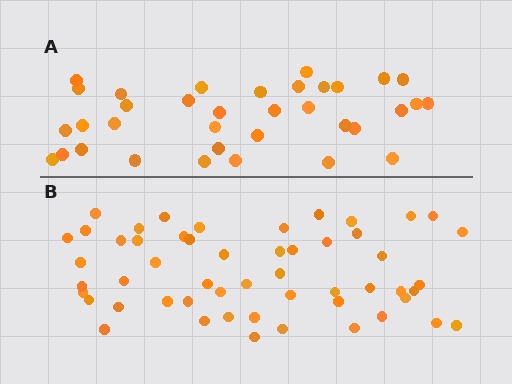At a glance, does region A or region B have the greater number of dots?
Region B (the bottom region) has more dots.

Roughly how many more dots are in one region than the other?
Region B has approximately 20 more dots than region A.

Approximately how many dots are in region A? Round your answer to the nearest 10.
About 40 dots. (The exact count is 35, which rounds to 40.)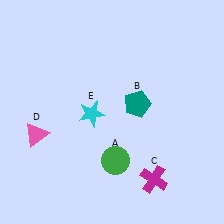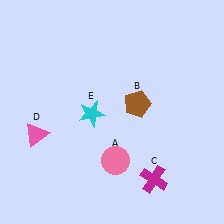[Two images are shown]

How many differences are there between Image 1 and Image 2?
There are 2 differences between the two images.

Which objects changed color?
A changed from green to pink. B changed from teal to brown.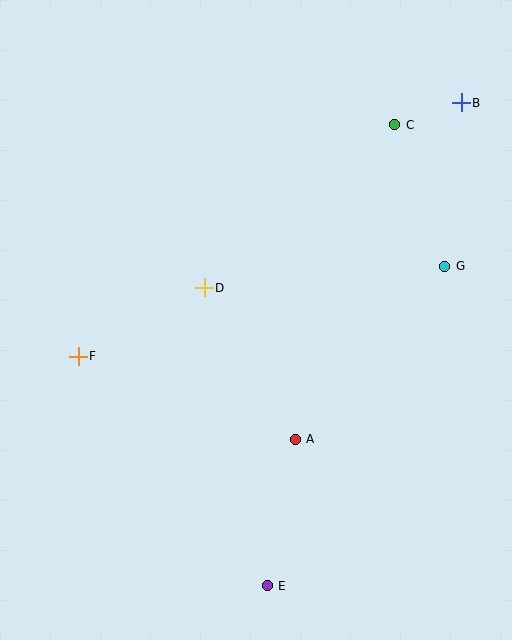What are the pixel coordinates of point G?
Point G is at (444, 266).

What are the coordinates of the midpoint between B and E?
The midpoint between B and E is at (364, 344).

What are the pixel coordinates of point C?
Point C is at (395, 125).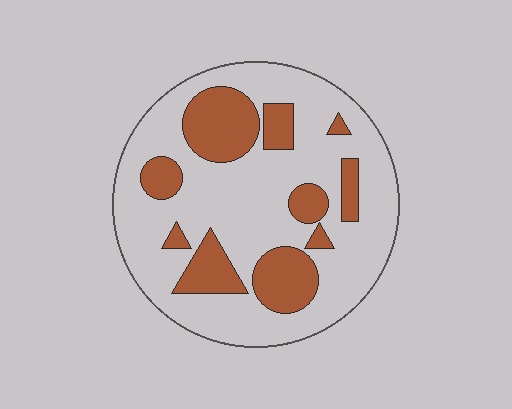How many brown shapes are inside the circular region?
10.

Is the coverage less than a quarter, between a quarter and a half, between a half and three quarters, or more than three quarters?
Between a quarter and a half.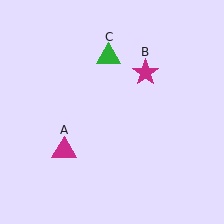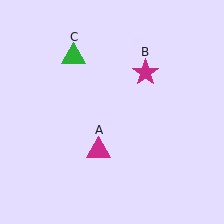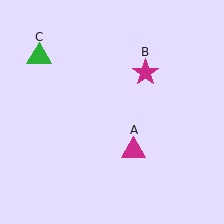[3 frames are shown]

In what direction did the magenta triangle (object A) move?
The magenta triangle (object A) moved right.